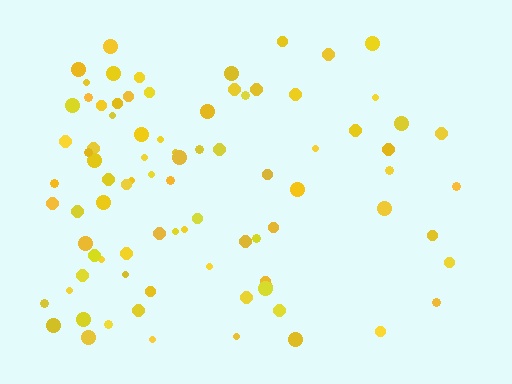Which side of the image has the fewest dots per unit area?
The right.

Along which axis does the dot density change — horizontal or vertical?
Horizontal.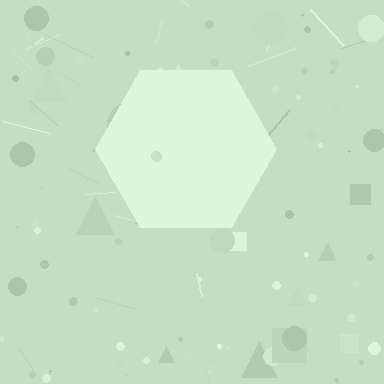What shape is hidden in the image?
A hexagon is hidden in the image.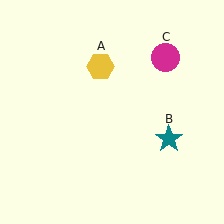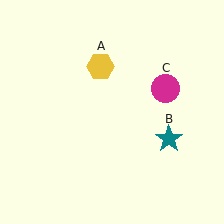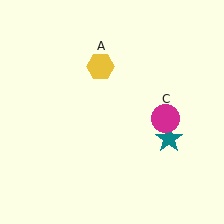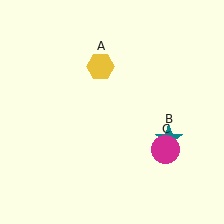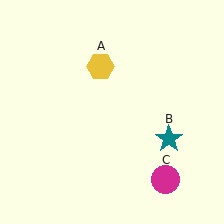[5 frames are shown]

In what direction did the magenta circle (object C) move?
The magenta circle (object C) moved down.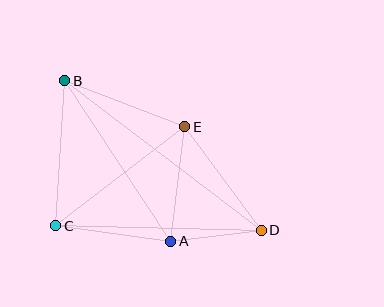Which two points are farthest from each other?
Points B and D are farthest from each other.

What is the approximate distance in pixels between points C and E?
The distance between C and E is approximately 163 pixels.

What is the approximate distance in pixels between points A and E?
The distance between A and E is approximately 116 pixels.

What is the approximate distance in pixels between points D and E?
The distance between D and E is approximately 129 pixels.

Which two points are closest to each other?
Points A and D are closest to each other.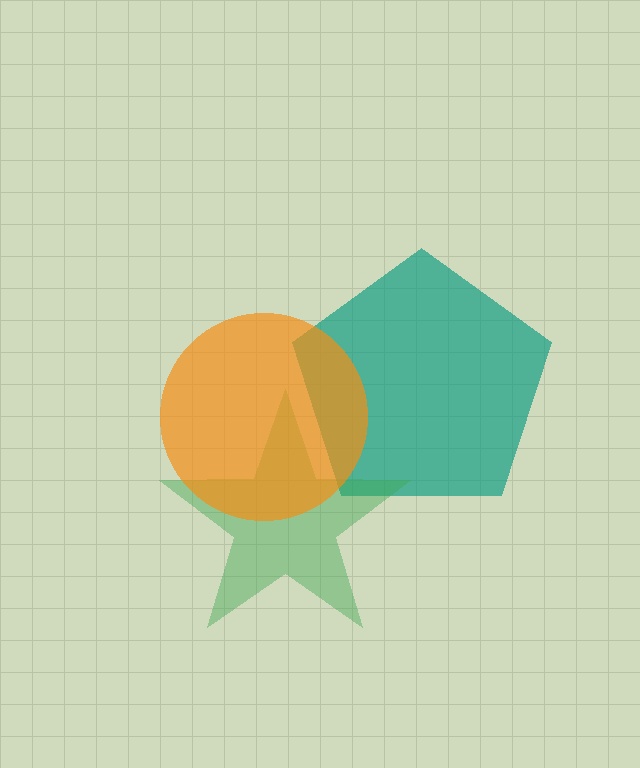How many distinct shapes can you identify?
There are 3 distinct shapes: a teal pentagon, a green star, an orange circle.